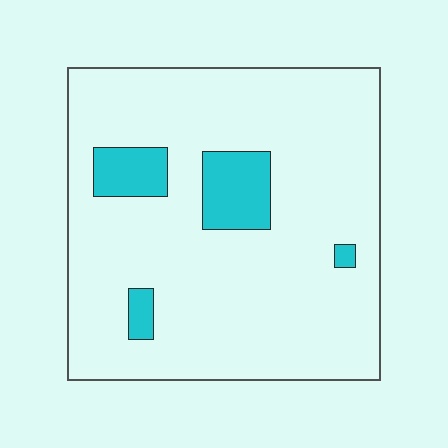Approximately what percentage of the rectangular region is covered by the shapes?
Approximately 10%.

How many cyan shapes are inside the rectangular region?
4.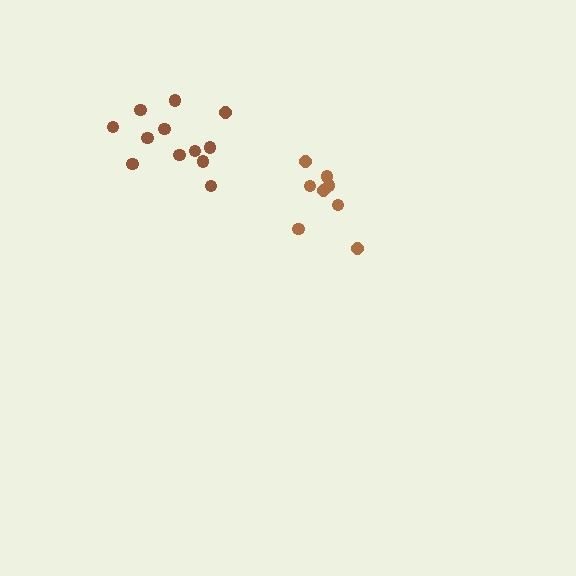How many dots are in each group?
Group 1: 12 dots, Group 2: 8 dots (20 total).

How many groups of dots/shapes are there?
There are 2 groups.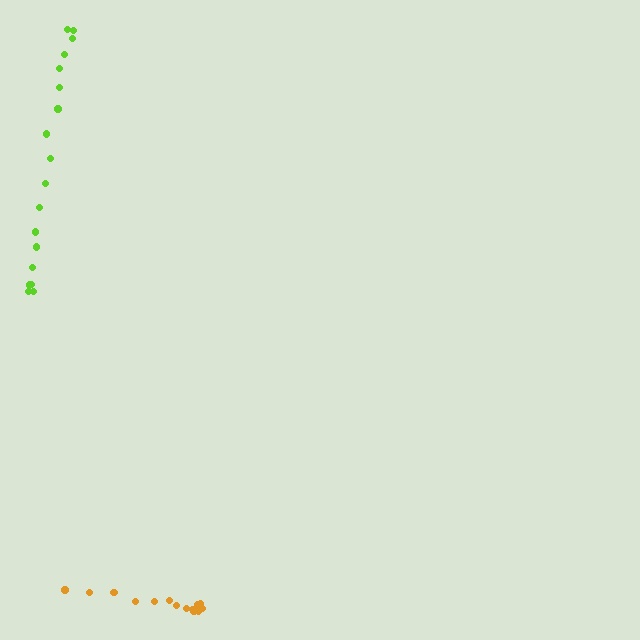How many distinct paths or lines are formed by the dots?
There are 2 distinct paths.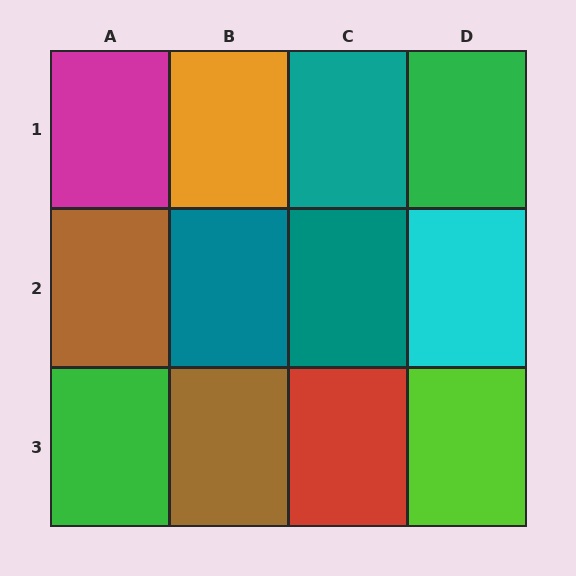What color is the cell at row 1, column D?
Green.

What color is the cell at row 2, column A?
Brown.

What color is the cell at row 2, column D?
Cyan.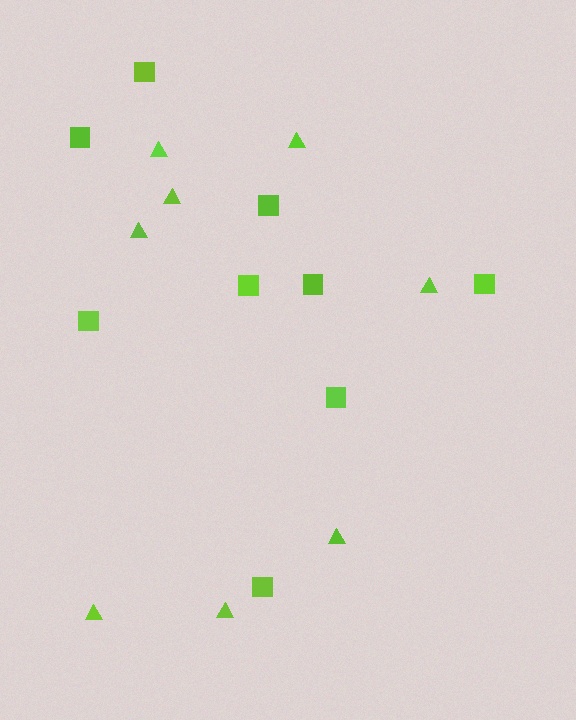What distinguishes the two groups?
There are 2 groups: one group of triangles (8) and one group of squares (9).